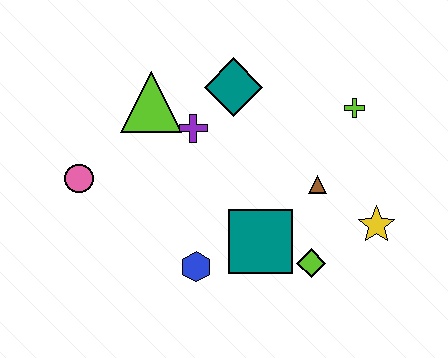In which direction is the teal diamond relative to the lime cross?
The teal diamond is to the left of the lime cross.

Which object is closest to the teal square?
The lime diamond is closest to the teal square.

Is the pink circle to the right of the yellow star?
No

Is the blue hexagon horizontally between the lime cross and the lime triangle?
Yes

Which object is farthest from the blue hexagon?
The lime cross is farthest from the blue hexagon.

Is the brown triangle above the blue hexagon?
Yes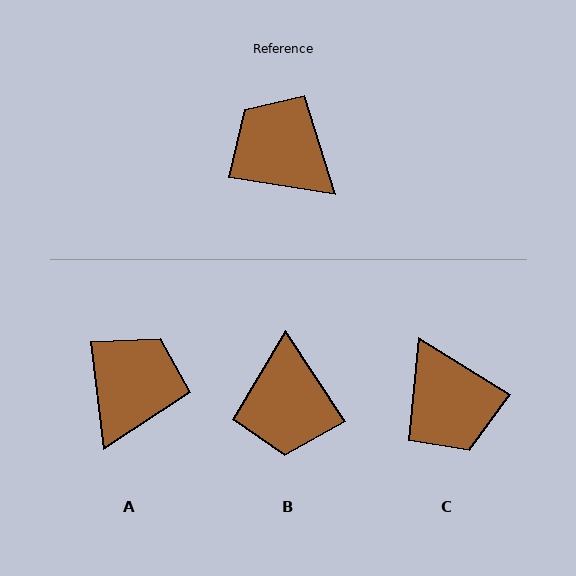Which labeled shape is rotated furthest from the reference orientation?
C, about 157 degrees away.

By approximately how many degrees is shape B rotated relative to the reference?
Approximately 132 degrees counter-clockwise.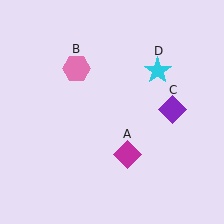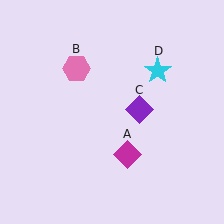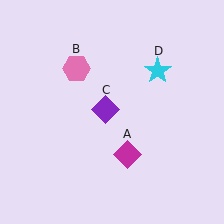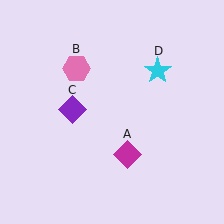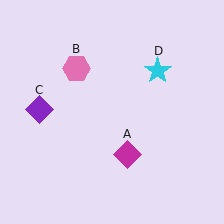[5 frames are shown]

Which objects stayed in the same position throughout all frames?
Magenta diamond (object A) and pink hexagon (object B) and cyan star (object D) remained stationary.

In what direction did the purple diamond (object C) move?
The purple diamond (object C) moved left.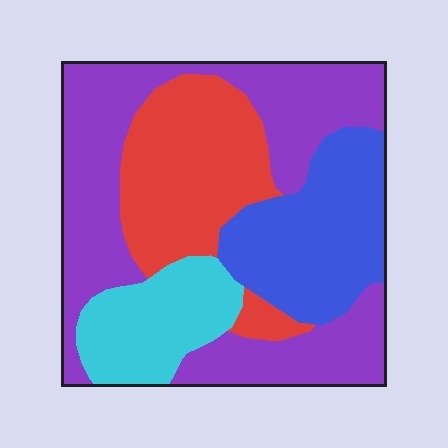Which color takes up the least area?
Cyan, at roughly 15%.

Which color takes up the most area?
Purple, at roughly 40%.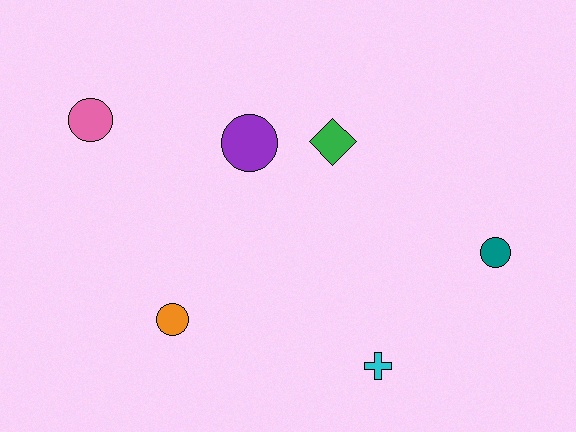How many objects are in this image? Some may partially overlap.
There are 6 objects.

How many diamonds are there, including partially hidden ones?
There is 1 diamond.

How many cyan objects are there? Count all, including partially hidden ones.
There is 1 cyan object.